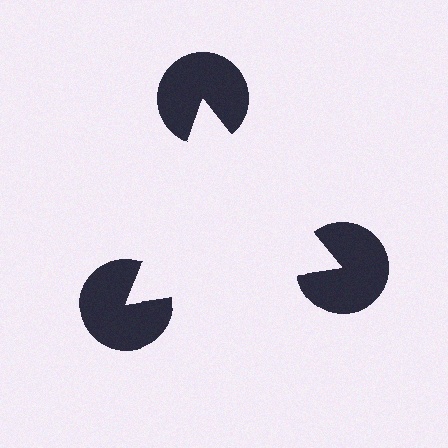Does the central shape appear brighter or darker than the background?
It typically appears slightly brighter than the background, even though no actual brightness change is drawn.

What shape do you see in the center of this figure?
An illusory triangle — its edges are inferred from the aligned wedge cuts in the pac-man discs, not physically drawn.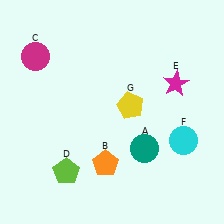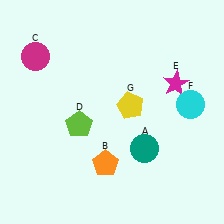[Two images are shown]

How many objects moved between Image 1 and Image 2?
2 objects moved between the two images.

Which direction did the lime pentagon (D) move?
The lime pentagon (D) moved up.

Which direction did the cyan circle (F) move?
The cyan circle (F) moved up.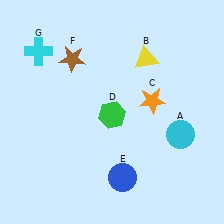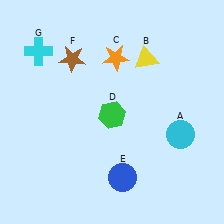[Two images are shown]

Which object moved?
The orange star (C) moved up.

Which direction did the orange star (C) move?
The orange star (C) moved up.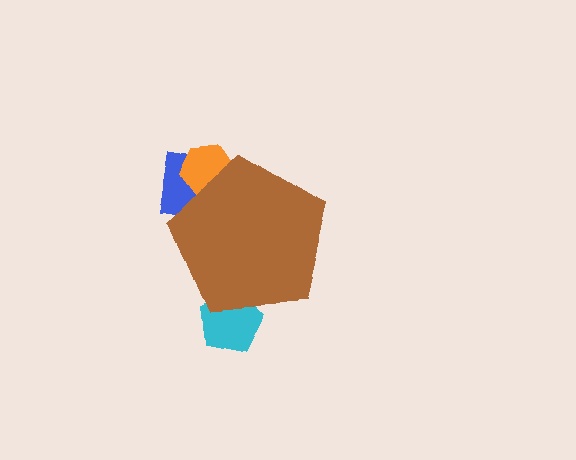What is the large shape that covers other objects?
A brown pentagon.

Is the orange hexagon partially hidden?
Yes, the orange hexagon is partially hidden behind the brown pentagon.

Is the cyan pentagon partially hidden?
Yes, the cyan pentagon is partially hidden behind the brown pentagon.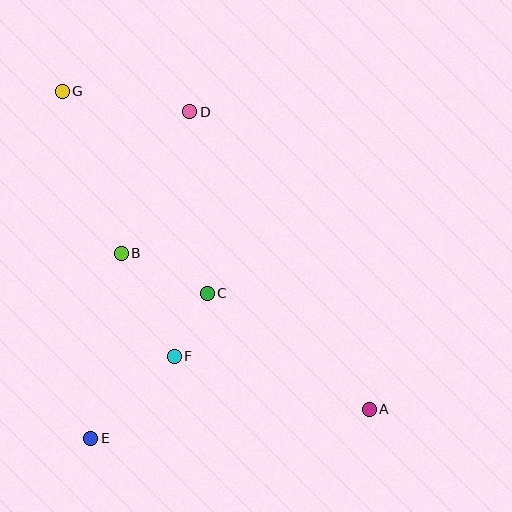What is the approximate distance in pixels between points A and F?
The distance between A and F is approximately 202 pixels.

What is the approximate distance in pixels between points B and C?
The distance between B and C is approximately 95 pixels.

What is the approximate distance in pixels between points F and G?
The distance between F and G is approximately 288 pixels.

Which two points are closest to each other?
Points C and F are closest to each other.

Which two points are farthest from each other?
Points A and G are farthest from each other.